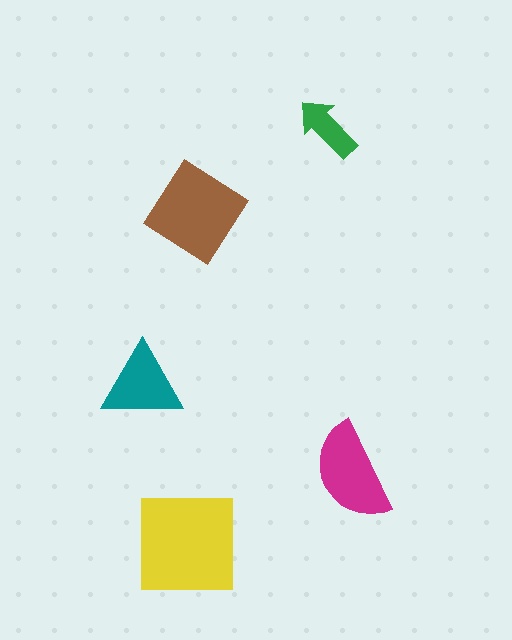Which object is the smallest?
The green arrow.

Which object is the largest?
The yellow square.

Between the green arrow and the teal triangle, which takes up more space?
The teal triangle.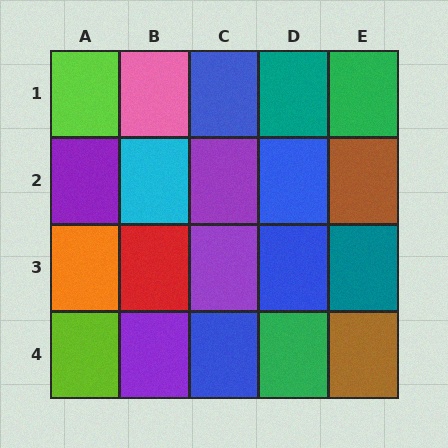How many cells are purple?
4 cells are purple.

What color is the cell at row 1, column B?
Pink.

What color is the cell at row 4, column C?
Blue.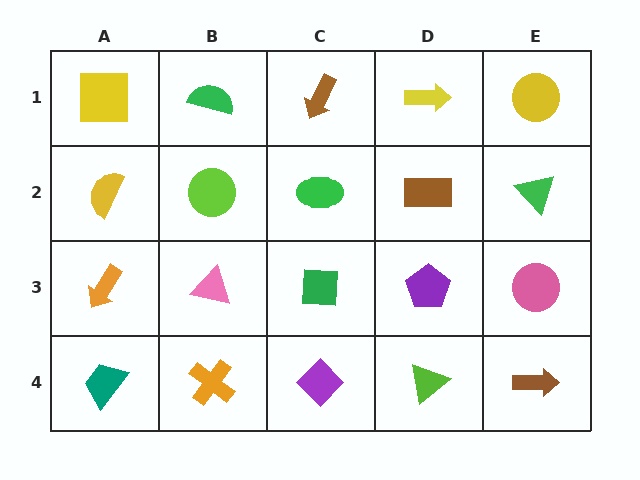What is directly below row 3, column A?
A teal trapezoid.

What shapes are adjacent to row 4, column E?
A pink circle (row 3, column E), a lime triangle (row 4, column D).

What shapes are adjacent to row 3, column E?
A green triangle (row 2, column E), a brown arrow (row 4, column E), a purple pentagon (row 3, column D).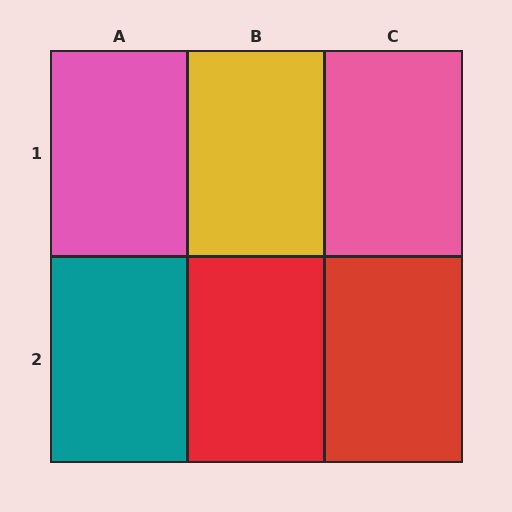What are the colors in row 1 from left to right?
Pink, yellow, pink.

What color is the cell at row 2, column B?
Red.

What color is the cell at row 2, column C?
Red.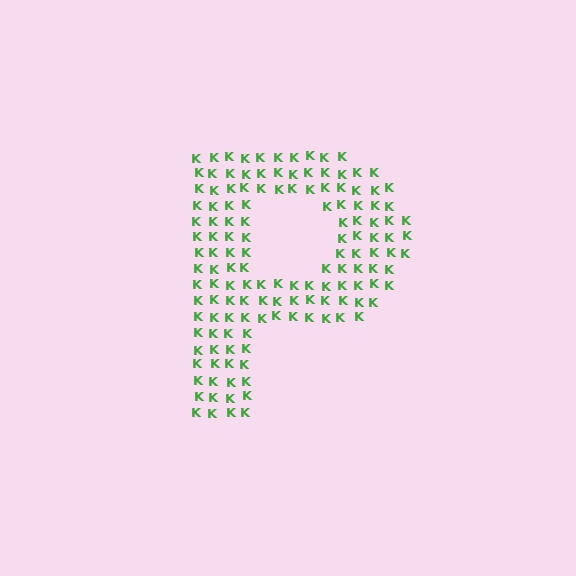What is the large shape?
The large shape is the letter P.